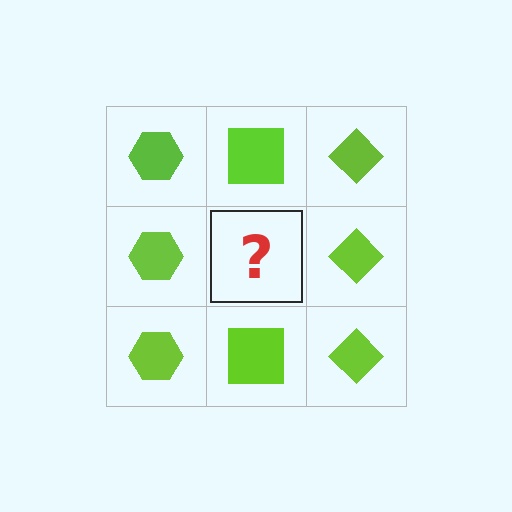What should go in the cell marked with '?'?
The missing cell should contain a lime square.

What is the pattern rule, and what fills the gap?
The rule is that each column has a consistent shape. The gap should be filled with a lime square.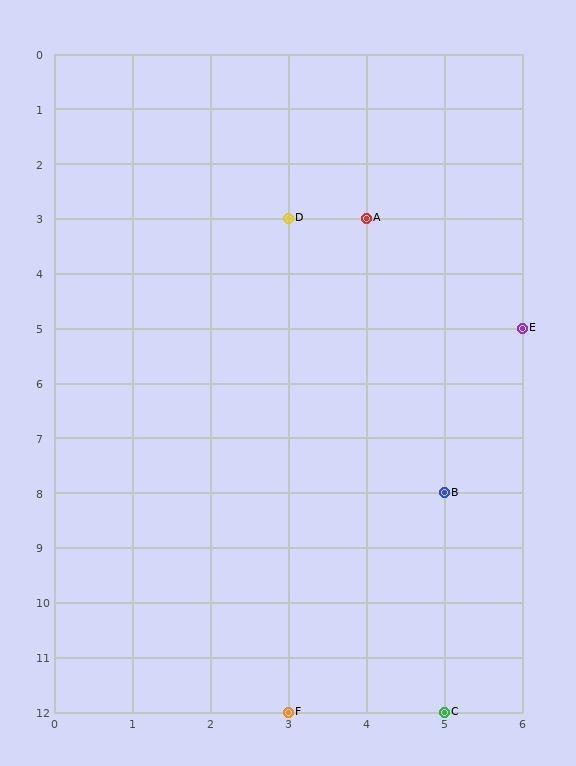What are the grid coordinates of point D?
Point D is at grid coordinates (3, 3).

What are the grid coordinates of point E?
Point E is at grid coordinates (6, 5).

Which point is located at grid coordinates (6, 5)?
Point E is at (6, 5).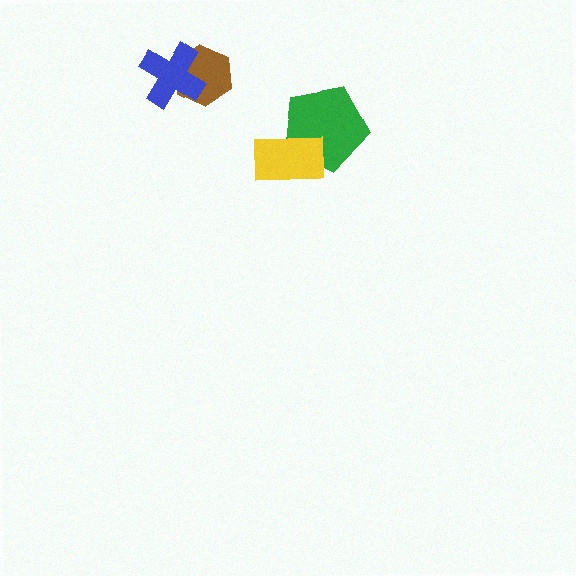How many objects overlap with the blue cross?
1 object overlaps with the blue cross.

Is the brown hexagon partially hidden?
Yes, it is partially covered by another shape.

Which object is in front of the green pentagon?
The yellow rectangle is in front of the green pentagon.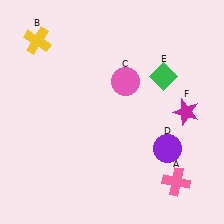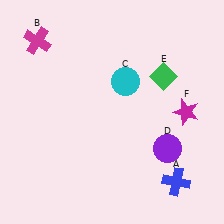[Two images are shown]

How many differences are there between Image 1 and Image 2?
There are 3 differences between the two images.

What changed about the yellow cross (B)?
In Image 1, B is yellow. In Image 2, it changed to magenta.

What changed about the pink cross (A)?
In Image 1, A is pink. In Image 2, it changed to blue.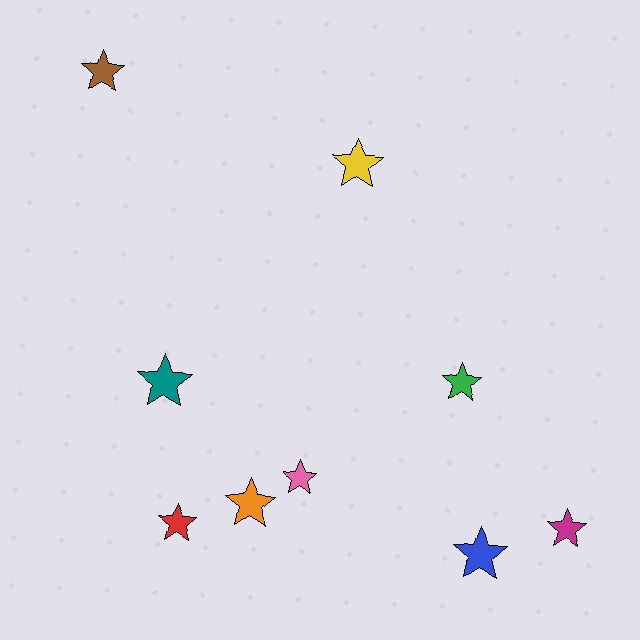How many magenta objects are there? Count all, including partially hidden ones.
There is 1 magenta object.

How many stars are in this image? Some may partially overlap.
There are 9 stars.